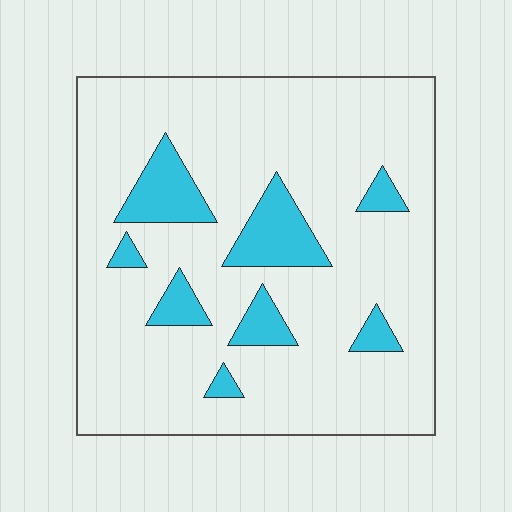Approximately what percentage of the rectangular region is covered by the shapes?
Approximately 15%.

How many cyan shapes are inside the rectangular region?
8.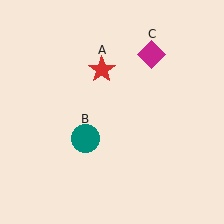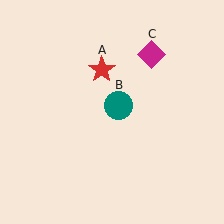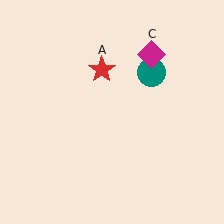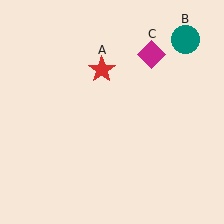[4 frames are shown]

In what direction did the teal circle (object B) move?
The teal circle (object B) moved up and to the right.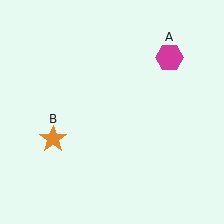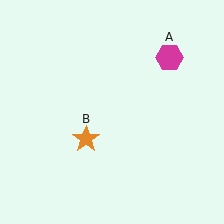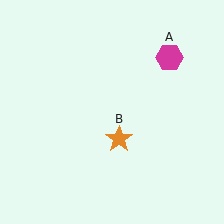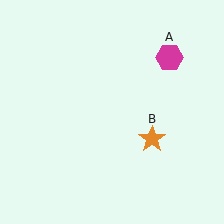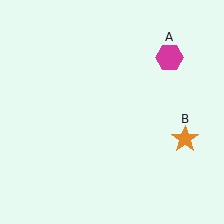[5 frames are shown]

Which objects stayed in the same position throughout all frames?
Magenta hexagon (object A) remained stationary.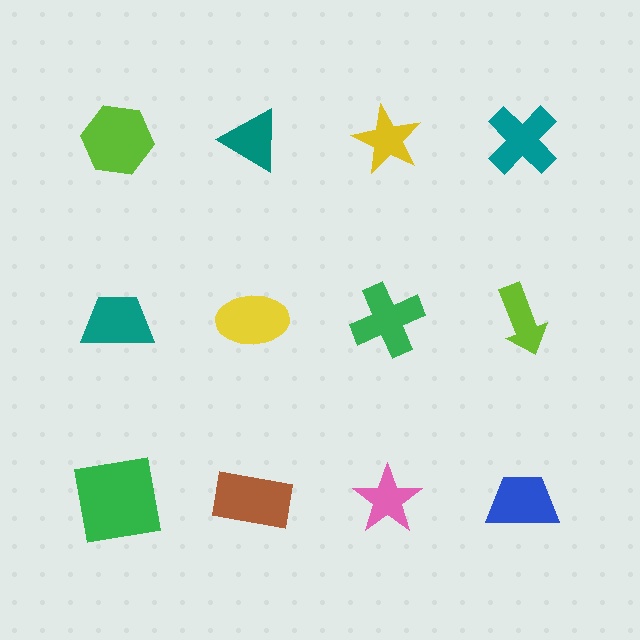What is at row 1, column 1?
A lime hexagon.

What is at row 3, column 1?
A green square.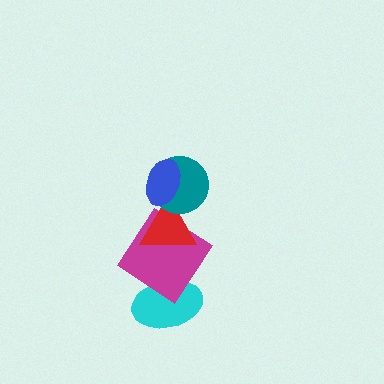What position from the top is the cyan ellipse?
The cyan ellipse is 5th from the top.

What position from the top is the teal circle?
The teal circle is 2nd from the top.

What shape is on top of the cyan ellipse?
The magenta diamond is on top of the cyan ellipse.